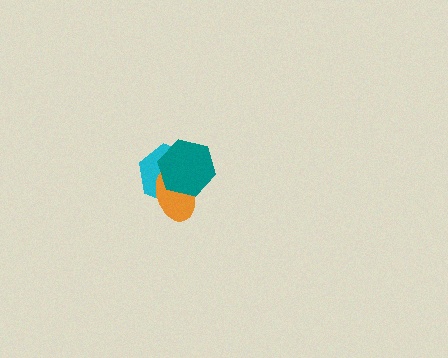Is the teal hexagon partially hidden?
No, no other shape covers it.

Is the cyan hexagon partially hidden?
Yes, it is partially covered by another shape.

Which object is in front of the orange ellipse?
The teal hexagon is in front of the orange ellipse.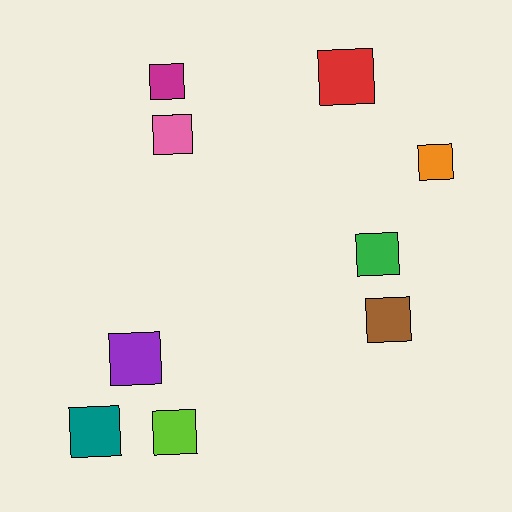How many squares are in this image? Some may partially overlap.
There are 9 squares.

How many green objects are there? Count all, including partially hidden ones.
There is 1 green object.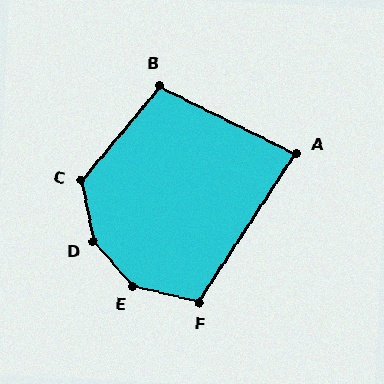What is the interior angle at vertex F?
Approximately 109 degrees (obtuse).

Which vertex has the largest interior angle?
D, at approximately 148 degrees.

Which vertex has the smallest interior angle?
A, at approximately 83 degrees.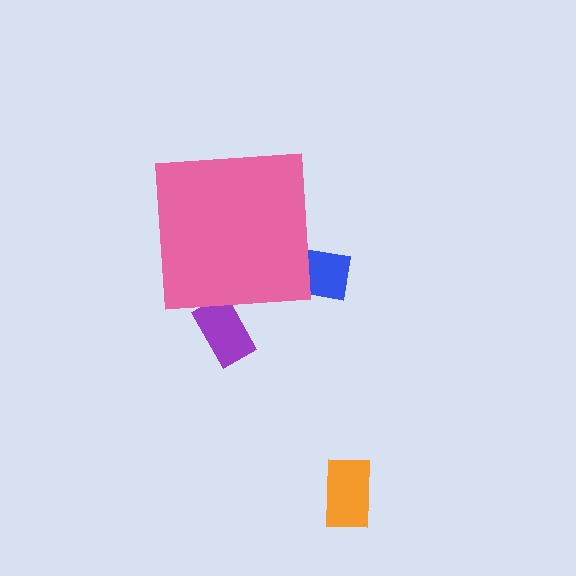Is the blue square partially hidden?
Yes, the blue square is partially hidden behind the pink square.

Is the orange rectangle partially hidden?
No, the orange rectangle is fully visible.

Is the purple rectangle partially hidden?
Yes, the purple rectangle is partially hidden behind the pink square.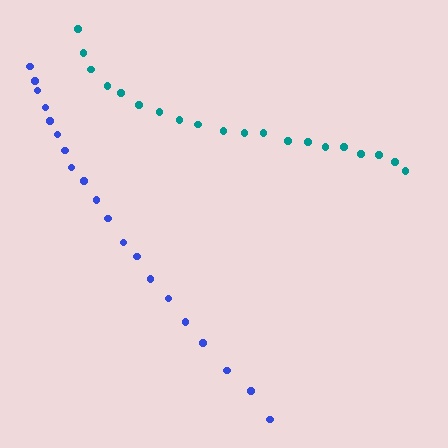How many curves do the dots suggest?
There are 2 distinct paths.